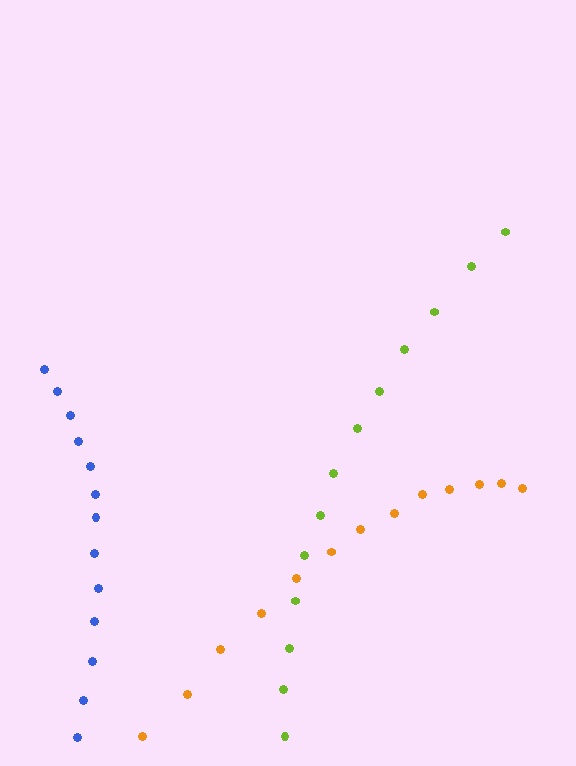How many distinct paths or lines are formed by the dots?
There are 3 distinct paths.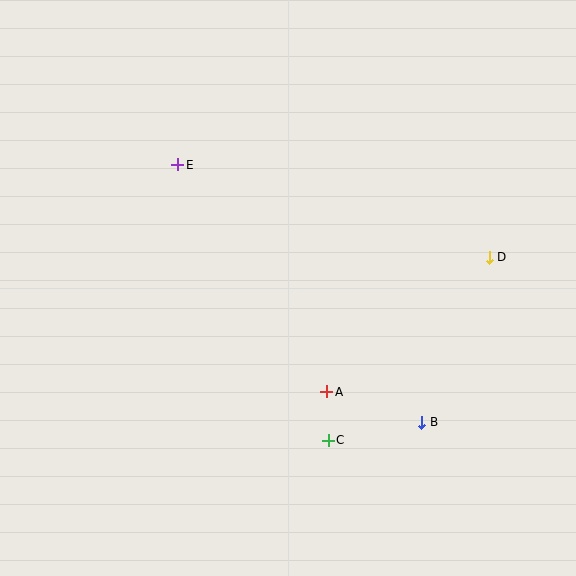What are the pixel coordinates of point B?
Point B is at (422, 422).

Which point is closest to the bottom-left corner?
Point C is closest to the bottom-left corner.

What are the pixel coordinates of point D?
Point D is at (489, 257).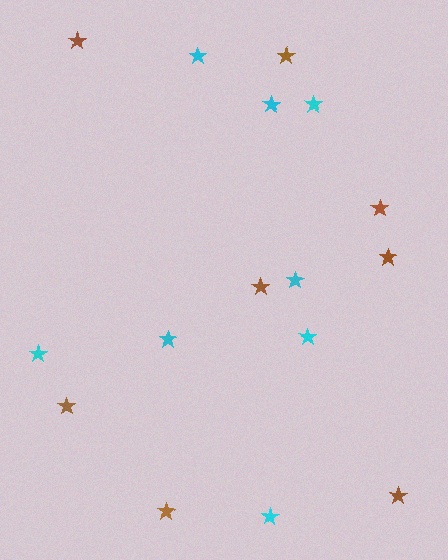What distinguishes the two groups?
There are 2 groups: one group of brown stars (8) and one group of cyan stars (8).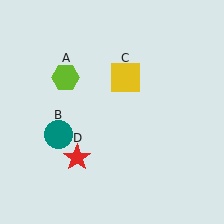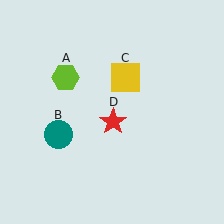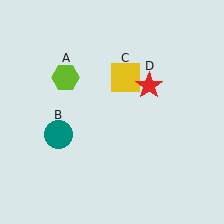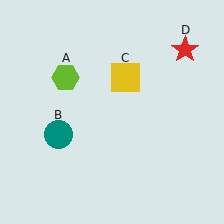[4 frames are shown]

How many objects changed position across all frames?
1 object changed position: red star (object D).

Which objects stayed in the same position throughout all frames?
Lime hexagon (object A) and teal circle (object B) and yellow square (object C) remained stationary.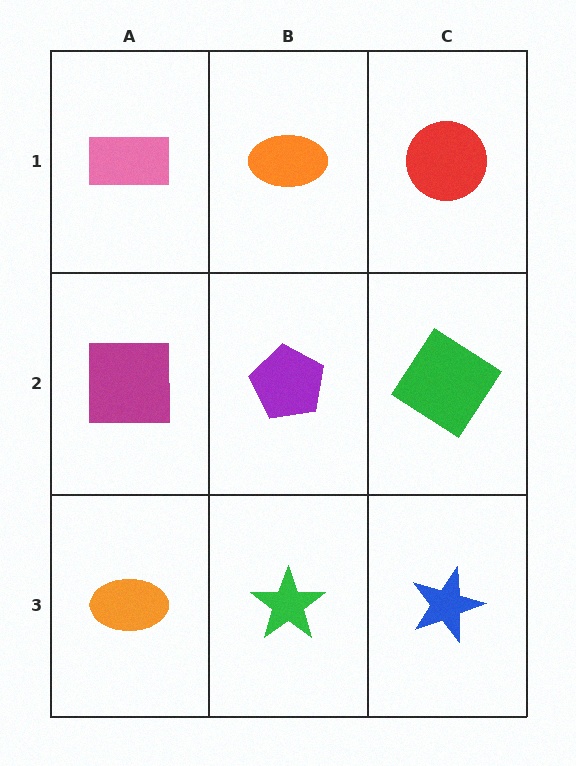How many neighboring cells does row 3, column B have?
3.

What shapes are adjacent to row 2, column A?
A pink rectangle (row 1, column A), an orange ellipse (row 3, column A), a purple pentagon (row 2, column B).